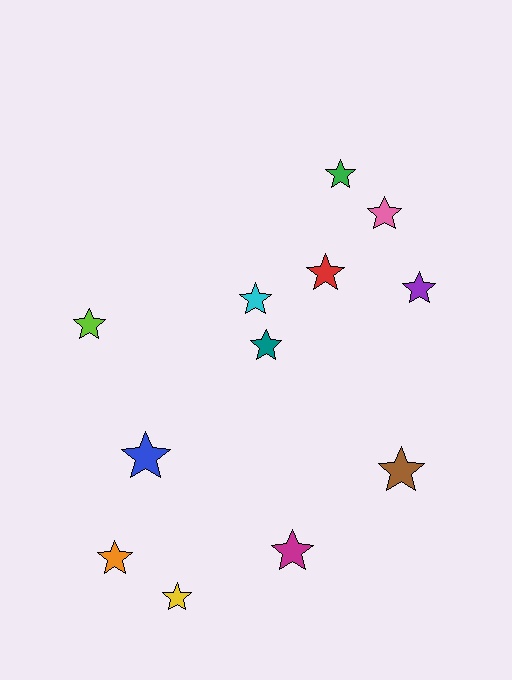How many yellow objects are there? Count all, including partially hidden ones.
There is 1 yellow object.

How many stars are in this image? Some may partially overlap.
There are 12 stars.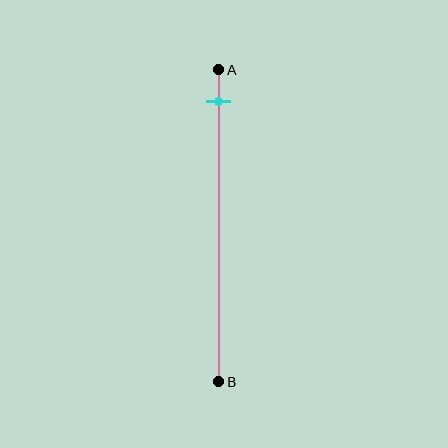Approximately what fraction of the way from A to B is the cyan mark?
The cyan mark is approximately 10% of the way from A to B.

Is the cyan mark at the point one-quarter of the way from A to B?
No, the mark is at about 10% from A, not at the 25% one-quarter point.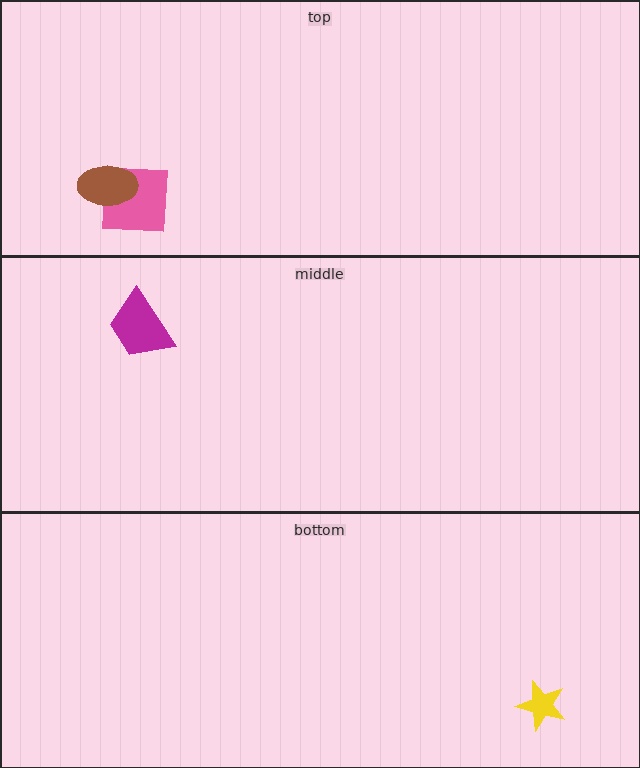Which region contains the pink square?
The top region.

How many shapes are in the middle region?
1.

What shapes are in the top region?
The pink square, the brown ellipse.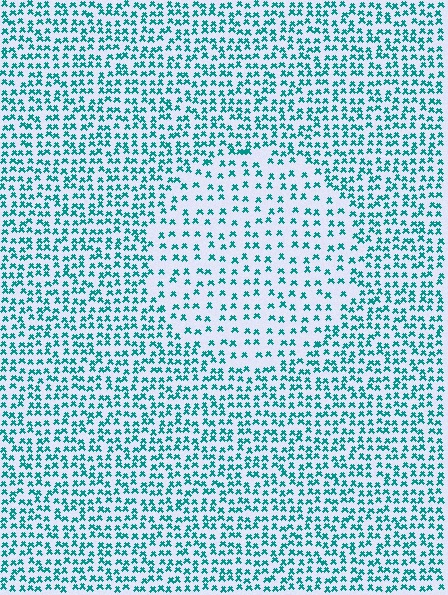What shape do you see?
I see a circle.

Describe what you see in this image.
The image contains small teal elements arranged at two different densities. A circle-shaped region is visible where the elements are less densely packed than the surrounding area.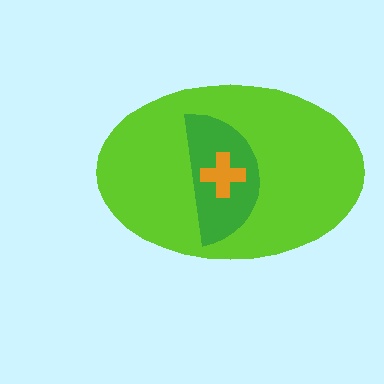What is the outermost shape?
The lime ellipse.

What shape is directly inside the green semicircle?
The orange cross.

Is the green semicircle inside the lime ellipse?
Yes.